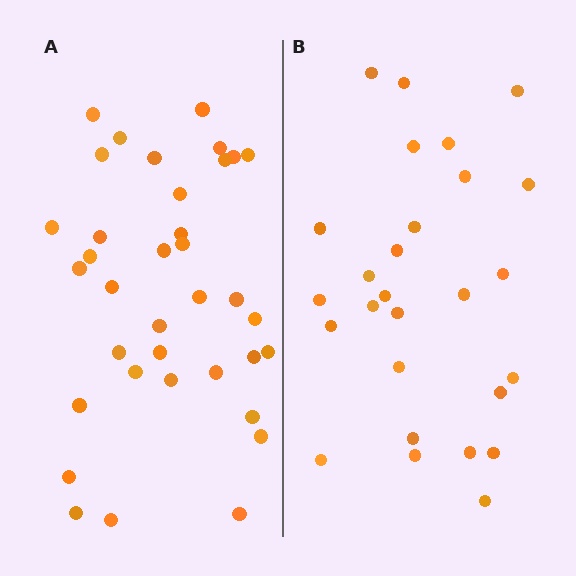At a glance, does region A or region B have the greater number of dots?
Region A (the left region) has more dots.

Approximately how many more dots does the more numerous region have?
Region A has roughly 8 or so more dots than region B.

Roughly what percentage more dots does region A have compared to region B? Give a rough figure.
About 35% more.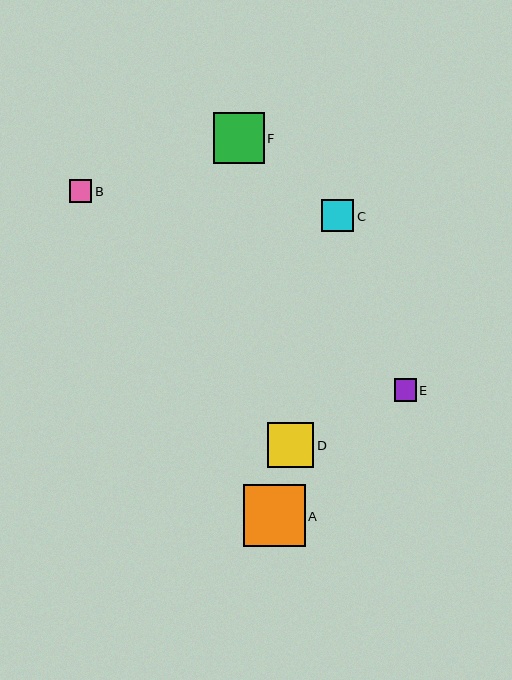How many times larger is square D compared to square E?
Square D is approximately 2.1 times the size of square E.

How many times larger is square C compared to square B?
Square C is approximately 1.4 times the size of square B.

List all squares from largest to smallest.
From largest to smallest: A, F, D, C, B, E.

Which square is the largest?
Square A is the largest with a size of approximately 62 pixels.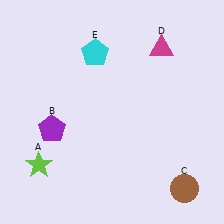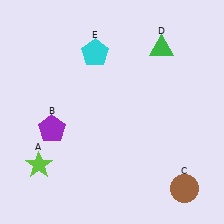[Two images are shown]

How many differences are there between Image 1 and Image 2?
There is 1 difference between the two images.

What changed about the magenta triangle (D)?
In Image 1, D is magenta. In Image 2, it changed to green.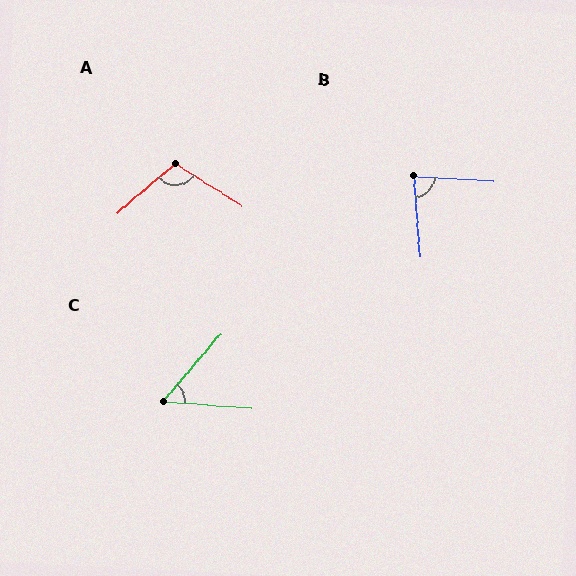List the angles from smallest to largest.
C (54°), B (81°), A (107°).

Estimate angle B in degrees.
Approximately 81 degrees.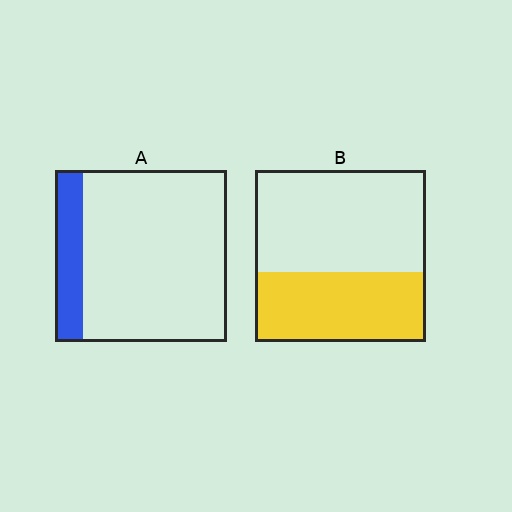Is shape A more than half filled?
No.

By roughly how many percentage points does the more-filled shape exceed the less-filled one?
By roughly 25 percentage points (B over A).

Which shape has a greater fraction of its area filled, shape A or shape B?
Shape B.